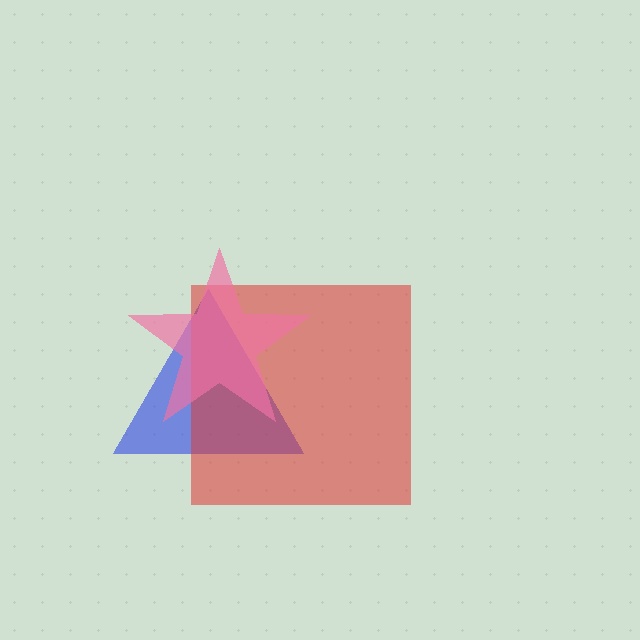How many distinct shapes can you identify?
There are 3 distinct shapes: a blue triangle, a red square, a pink star.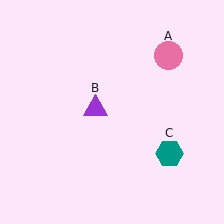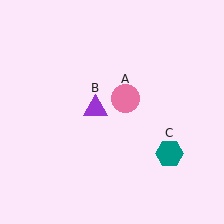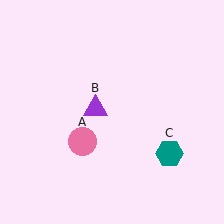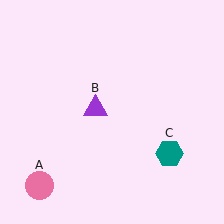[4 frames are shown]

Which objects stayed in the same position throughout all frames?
Purple triangle (object B) and teal hexagon (object C) remained stationary.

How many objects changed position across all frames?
1 object changed position: pink circle (object A).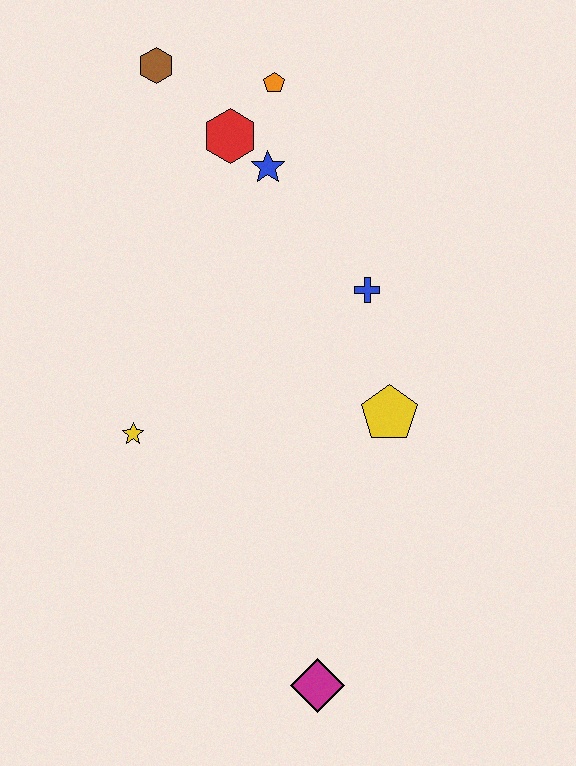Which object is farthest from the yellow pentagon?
The brown hexagon is farthest from the yellow pentagon.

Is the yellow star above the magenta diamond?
Yes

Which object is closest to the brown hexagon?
The red hexagon is closest to the brown hexagon.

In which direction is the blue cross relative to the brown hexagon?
The blue cross is below the brown hexagon.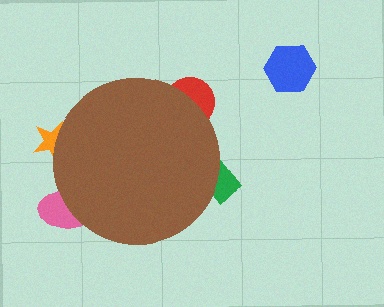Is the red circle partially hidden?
Yes, the red circle is partially hidden behind the brown circle.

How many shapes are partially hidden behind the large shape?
4 shapes are partially hidden.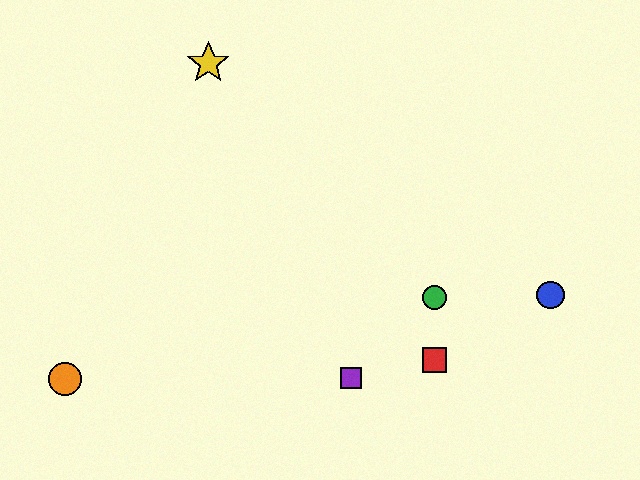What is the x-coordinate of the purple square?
The purple square is at x≈351.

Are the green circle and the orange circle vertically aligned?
No, the green circle is at x≈434 and the orange circle is at x≈65.